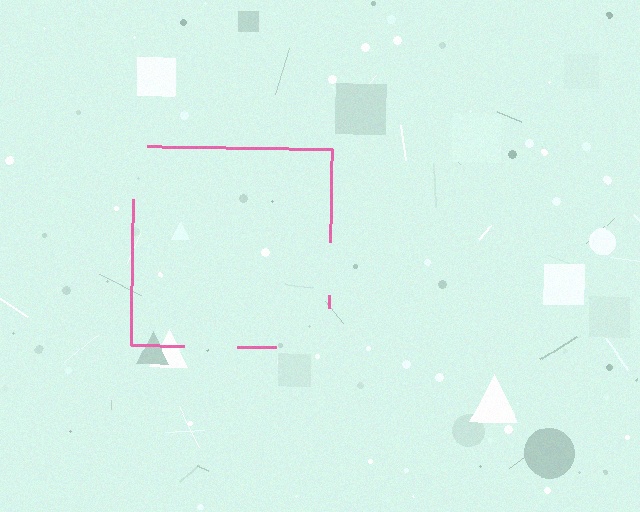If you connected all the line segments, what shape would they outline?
They would outline a square.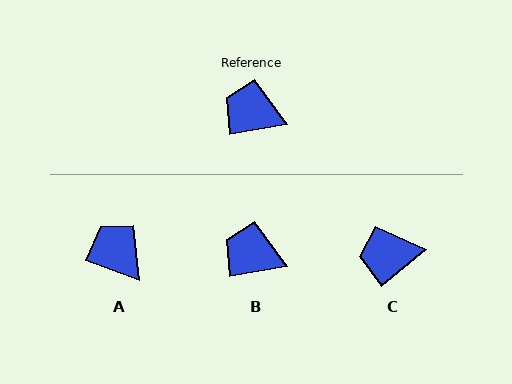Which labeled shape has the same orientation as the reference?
B.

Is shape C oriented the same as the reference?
No, it is off by about 30 degrees.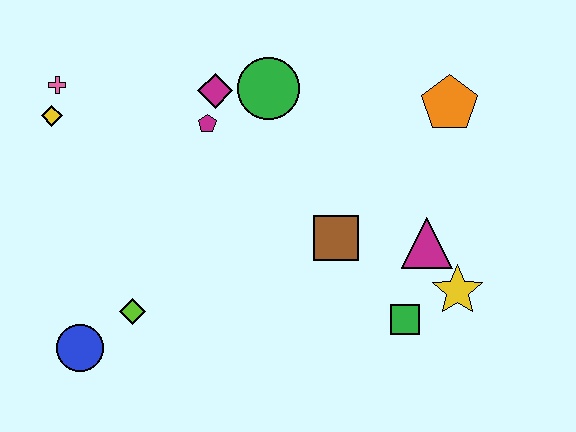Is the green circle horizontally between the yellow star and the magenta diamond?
Yes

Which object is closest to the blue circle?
The lime diamond is closest to the blue circle.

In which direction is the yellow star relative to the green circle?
The yellow star is below the green circle.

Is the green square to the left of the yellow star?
Yes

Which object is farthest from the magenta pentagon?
The yellow star is farthest from the magenta pentagon.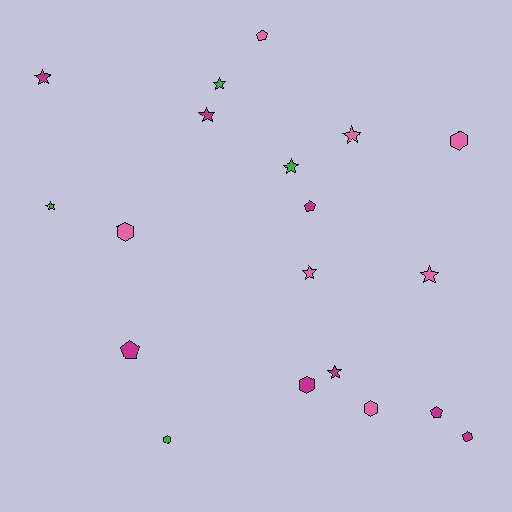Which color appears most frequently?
Magenta, with 8 objects.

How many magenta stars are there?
There are 3 magenta stars.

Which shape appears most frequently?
Star, with 9 objects.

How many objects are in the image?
There are 19 objects.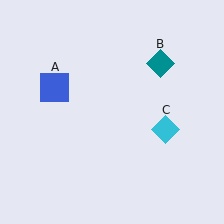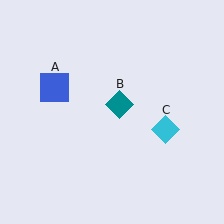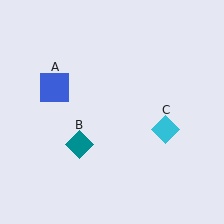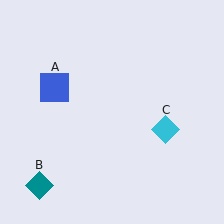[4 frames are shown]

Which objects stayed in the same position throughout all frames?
Blue square (object A) and cyan diamond (object C) remained stationary.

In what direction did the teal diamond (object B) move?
The teal diamond (object B) moved down and to the left.